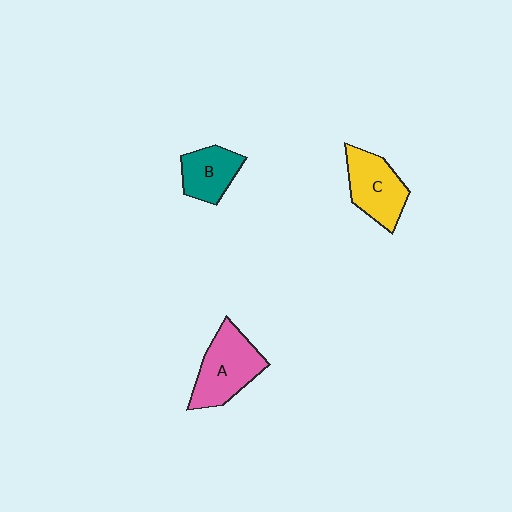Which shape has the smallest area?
Shape B (teal).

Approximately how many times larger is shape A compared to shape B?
Approximately 1.5 times.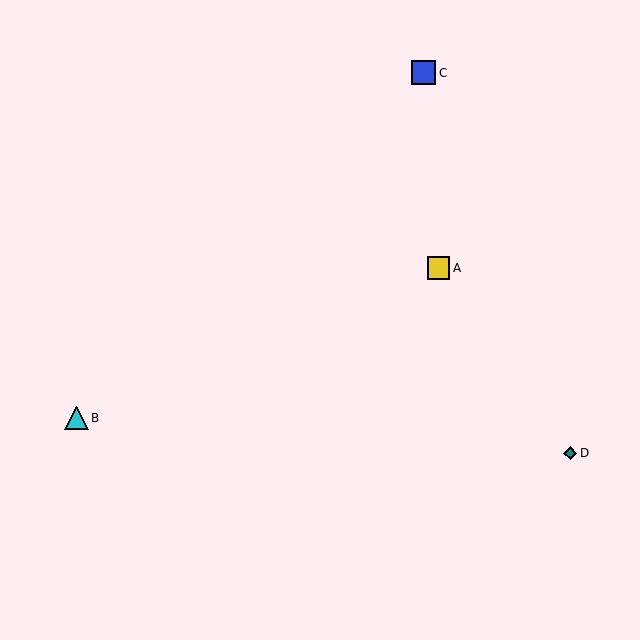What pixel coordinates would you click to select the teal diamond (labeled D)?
Click at (570, 453) to select the teal diamond D.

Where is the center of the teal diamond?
The center of the teal diamond is at (570, 453).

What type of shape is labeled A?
Shape A is a yellow square.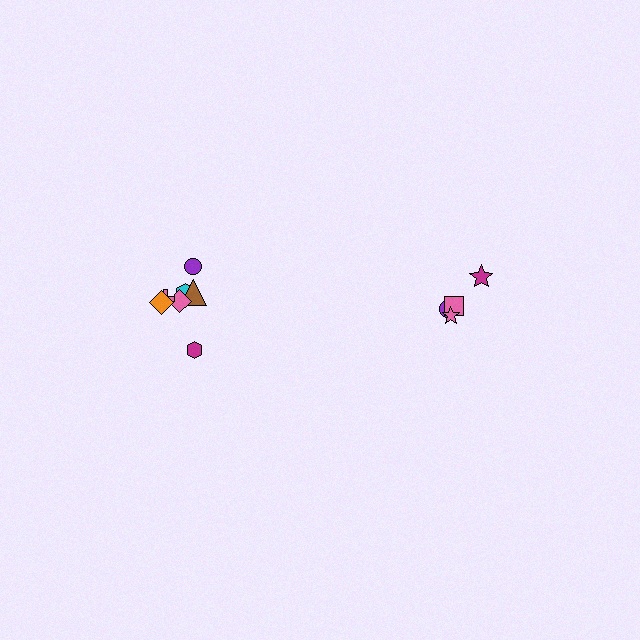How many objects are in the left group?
There are 7 objects.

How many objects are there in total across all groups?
There are 11 objects.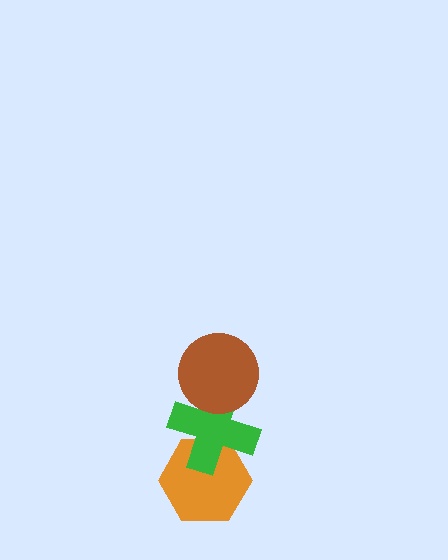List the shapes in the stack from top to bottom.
From top to bottom: the brown circle, the green cross, the orange hexagon.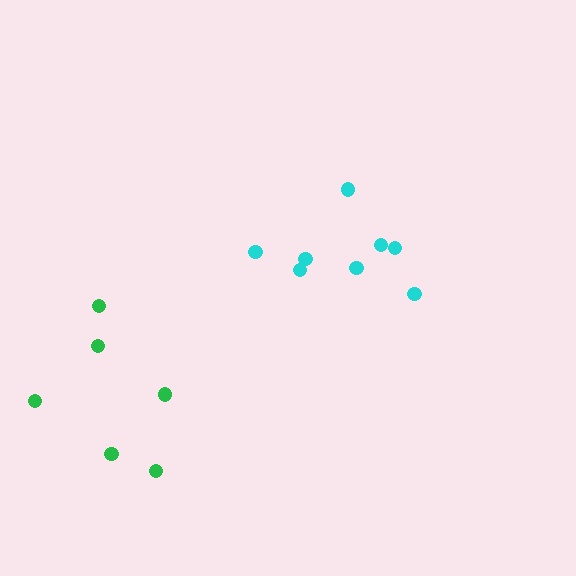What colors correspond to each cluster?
The clusters are colored: cyan, green.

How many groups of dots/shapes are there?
There are 2 groups.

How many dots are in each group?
Group 1: 8 dots, Group 2: 6 dots (14 total).